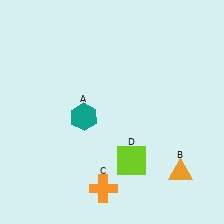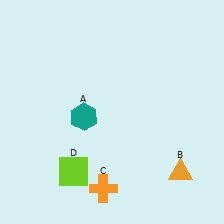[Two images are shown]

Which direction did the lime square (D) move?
The lime square (D) moved left.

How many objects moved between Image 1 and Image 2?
1 object moved between the two images.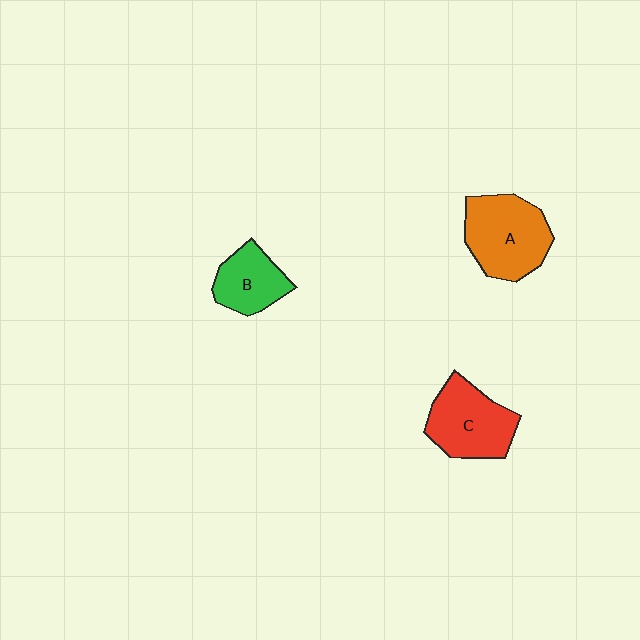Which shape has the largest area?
Shape A (orange).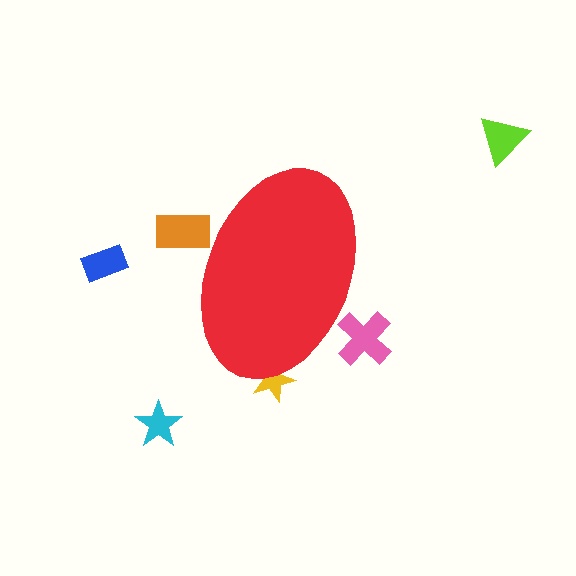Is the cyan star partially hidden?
No, the cyan star is fully visible.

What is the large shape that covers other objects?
A red ellipse.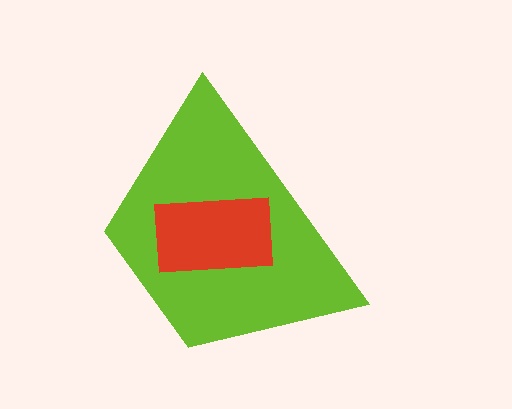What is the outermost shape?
The lime trapezoid.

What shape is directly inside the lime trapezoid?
The red rectangle.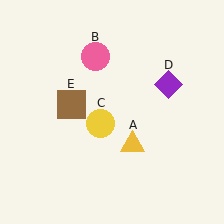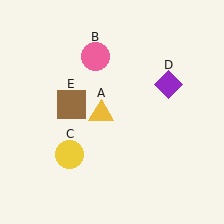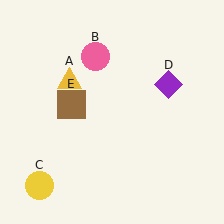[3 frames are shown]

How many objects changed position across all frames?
2 objects changed position: yellow triangle (object A), yellow circle (object C).